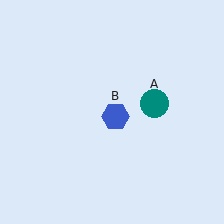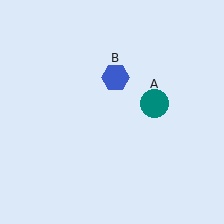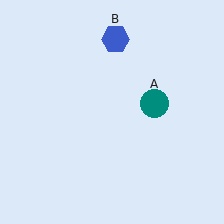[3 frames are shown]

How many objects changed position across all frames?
1 object changed position: blue hexagon (object B).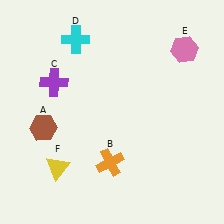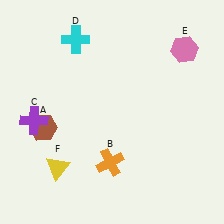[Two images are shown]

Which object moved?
The purple cross (C) moved down.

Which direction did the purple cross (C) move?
The purple cross (C) moved down.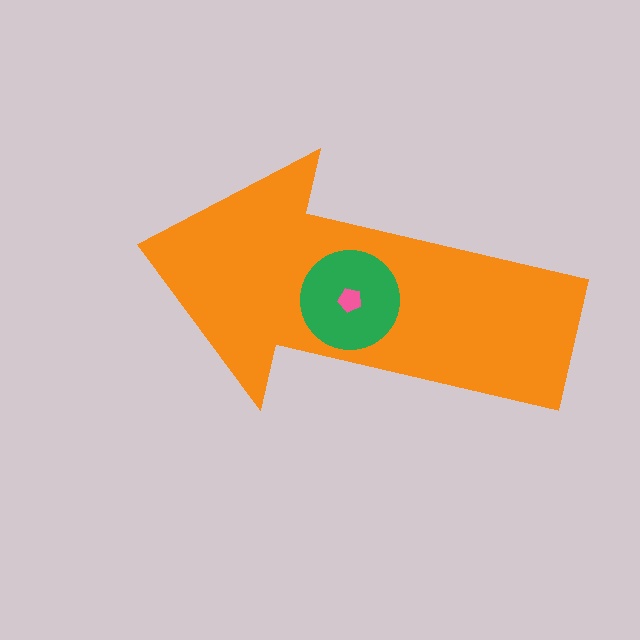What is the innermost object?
The pink pentagon.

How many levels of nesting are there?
3.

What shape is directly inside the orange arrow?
The green circle.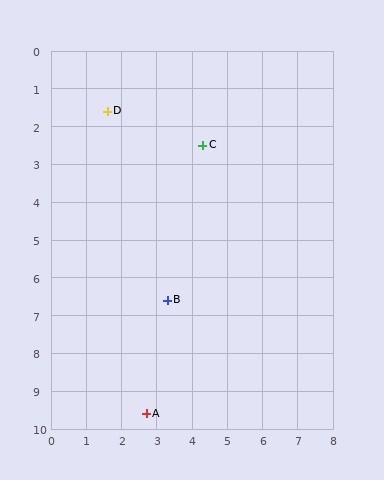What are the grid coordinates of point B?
Point B is at approximately (3.3, 6.6).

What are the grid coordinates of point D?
Point D is at approximately (1.6, 1.6).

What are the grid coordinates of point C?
Point C is at approximately (4.3, 2.5).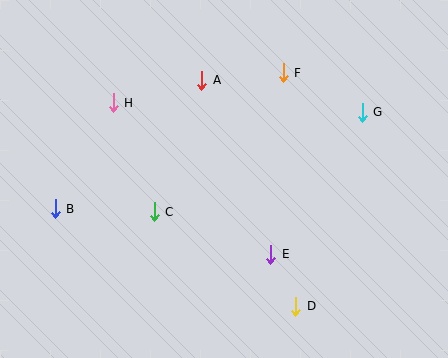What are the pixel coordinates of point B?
Point B is at (55, 209).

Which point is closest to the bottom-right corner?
Point D is closest to the bottom-right corner.